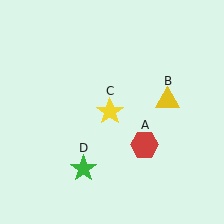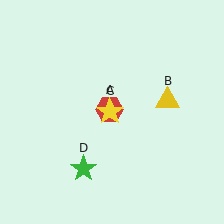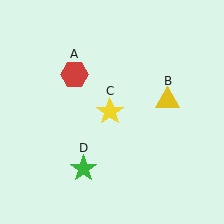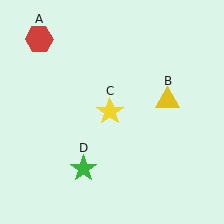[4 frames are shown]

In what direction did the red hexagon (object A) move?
The red hexagon (object A) moved up and to the left.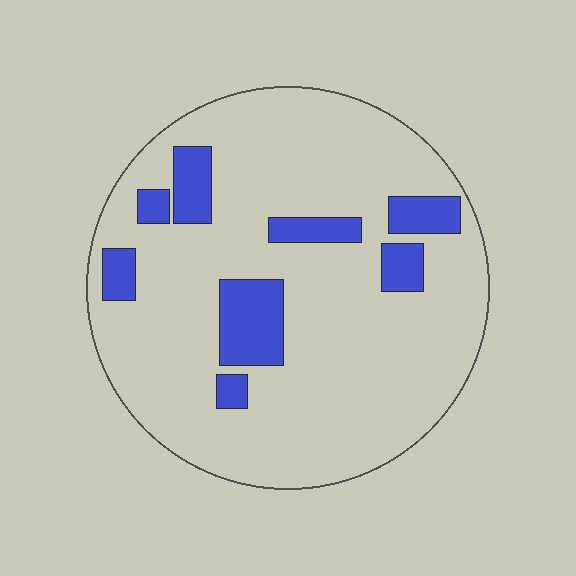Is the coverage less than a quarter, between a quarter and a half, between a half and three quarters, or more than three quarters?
Less than a quarter.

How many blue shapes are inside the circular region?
8.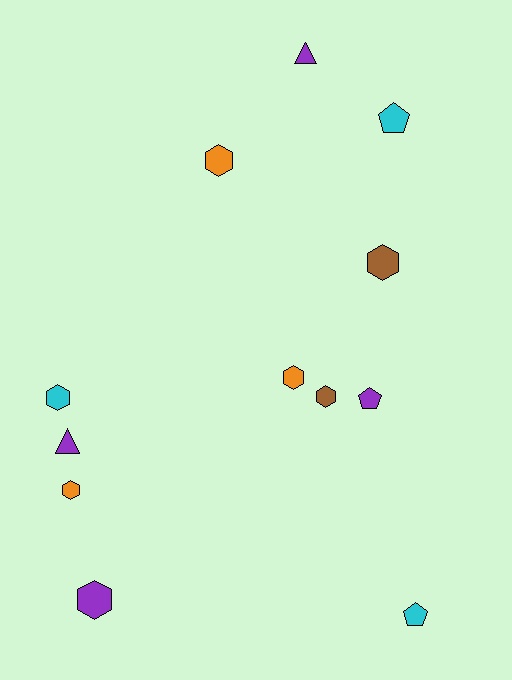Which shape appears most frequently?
Hexagon, with 7 objects.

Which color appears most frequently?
Purple, with 4 objects.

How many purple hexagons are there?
There is 1 purple hexagon.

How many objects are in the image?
There are 12 objects.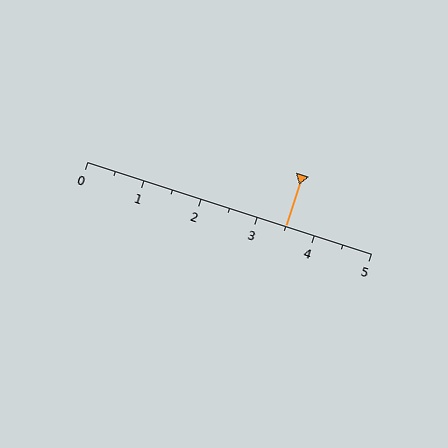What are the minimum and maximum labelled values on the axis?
The axis runs from 0 to 5.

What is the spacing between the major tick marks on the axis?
The major ticks are spaced 1 apart.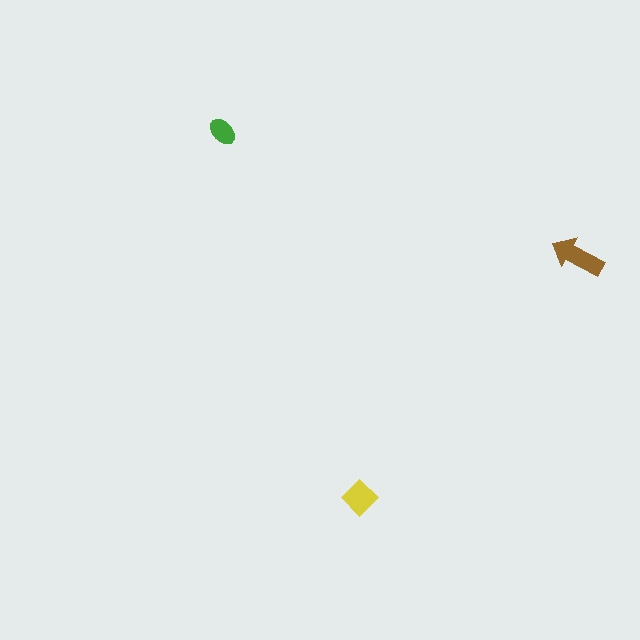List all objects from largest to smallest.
The brown arrow, the yellow diamond, the green ellipse.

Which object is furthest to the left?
The green ellipse is leftmost.